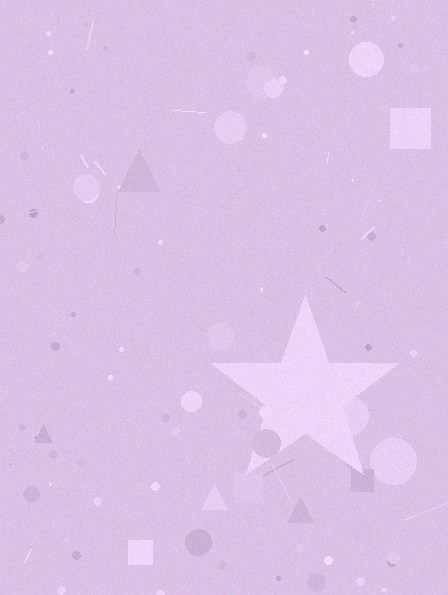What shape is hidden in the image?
A star is hidden in the image.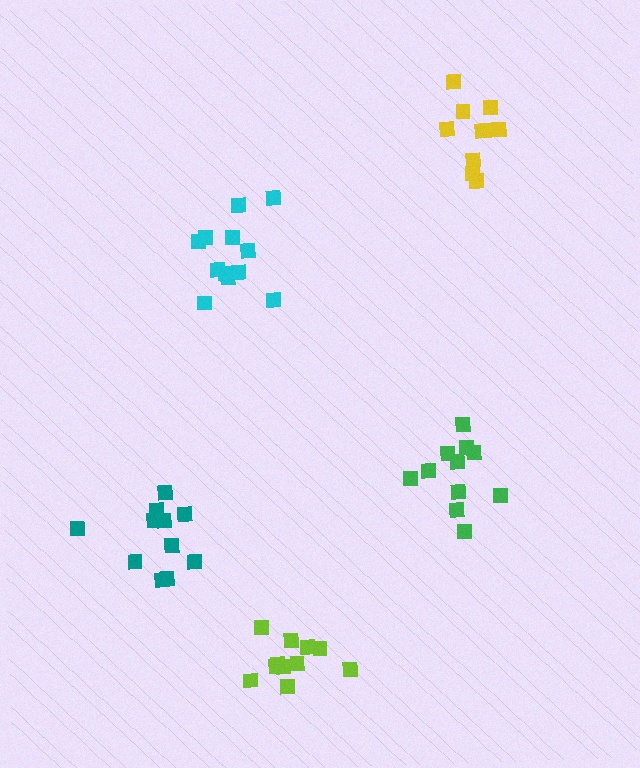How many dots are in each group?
Group 1: 11 dots, Group 2: 11 dots, Group 3: 12 dots, Group 4: 11 dots, Group 5: 10 dots (55 total).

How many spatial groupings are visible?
There are 5 spatial groupings.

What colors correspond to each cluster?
The clusters are colored: teal, lime, cyan, green, yellow.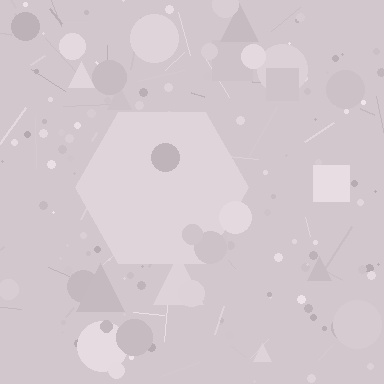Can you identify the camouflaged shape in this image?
The camouflaged shape is a hexagon.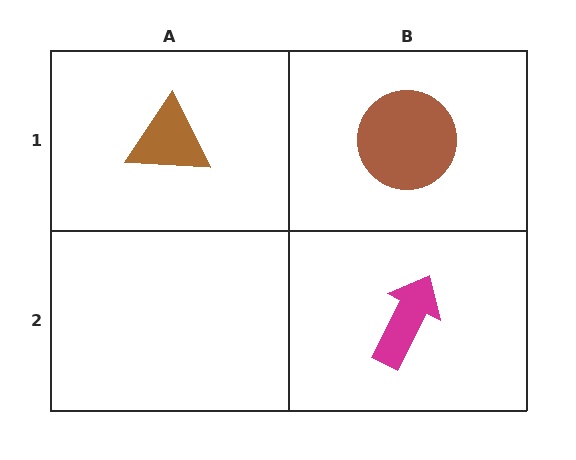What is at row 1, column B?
A brown circle.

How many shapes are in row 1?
2 shapes.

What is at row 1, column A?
A brown triangle.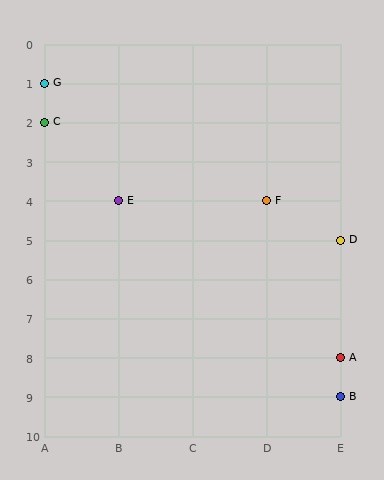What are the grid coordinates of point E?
Point E is at grid coordinates (B, 4).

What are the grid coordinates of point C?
Point C is at grid coordinates (A, 2).